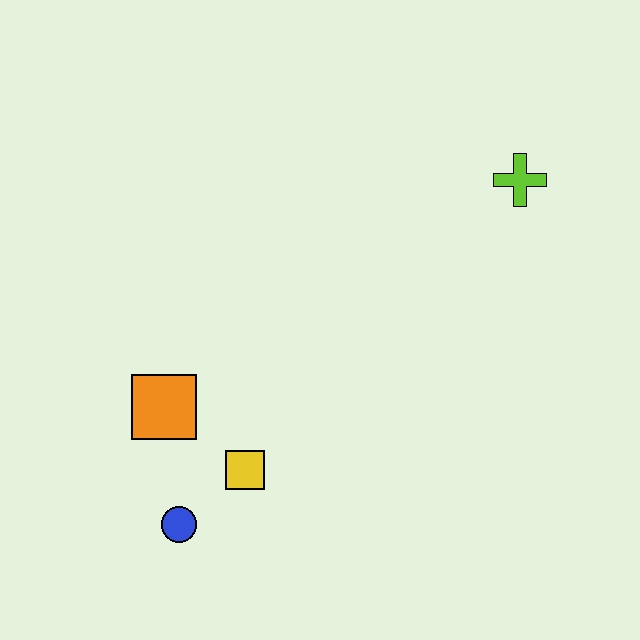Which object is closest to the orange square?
The yellow square is closest to the orange square.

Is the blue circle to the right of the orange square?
Yes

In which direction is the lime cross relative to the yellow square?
The lime cross is above the yellow square.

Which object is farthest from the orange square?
The lime cross is farthest from the orange square.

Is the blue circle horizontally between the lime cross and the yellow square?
No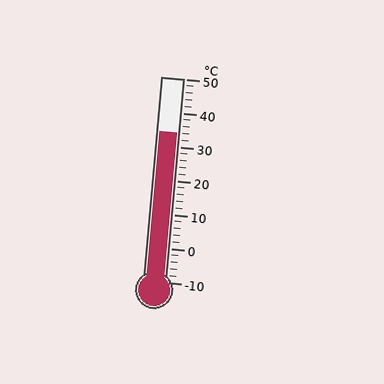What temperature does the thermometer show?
The thermometer shows approximately 34°C.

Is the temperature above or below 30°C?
The temperature is above 30°C.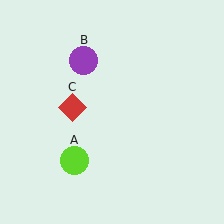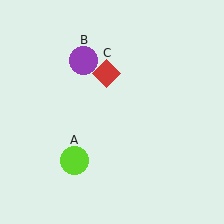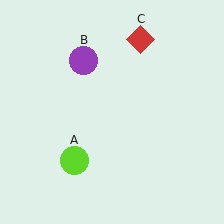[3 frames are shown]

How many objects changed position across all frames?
1 object changed position: red diamond (object C).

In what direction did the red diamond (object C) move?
The red diamond (object C) moved up and to the right.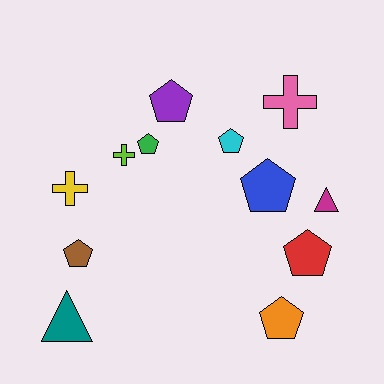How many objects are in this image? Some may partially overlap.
There are 12 objects.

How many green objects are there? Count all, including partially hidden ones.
There is 1 green object.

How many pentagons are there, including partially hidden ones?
There are 7 pentagons.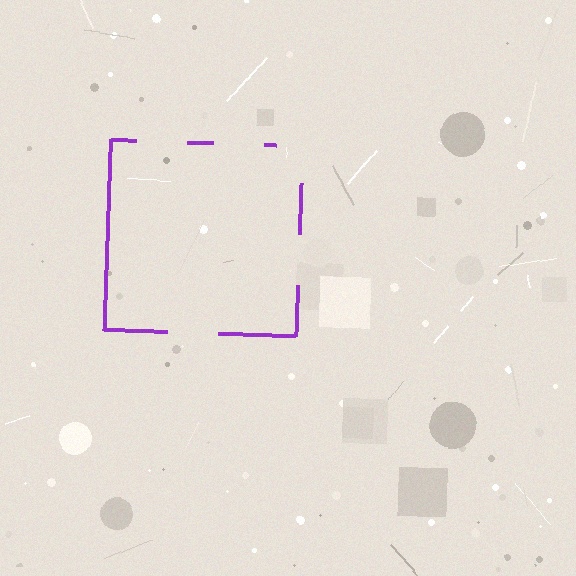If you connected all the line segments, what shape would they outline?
They would outline a square.